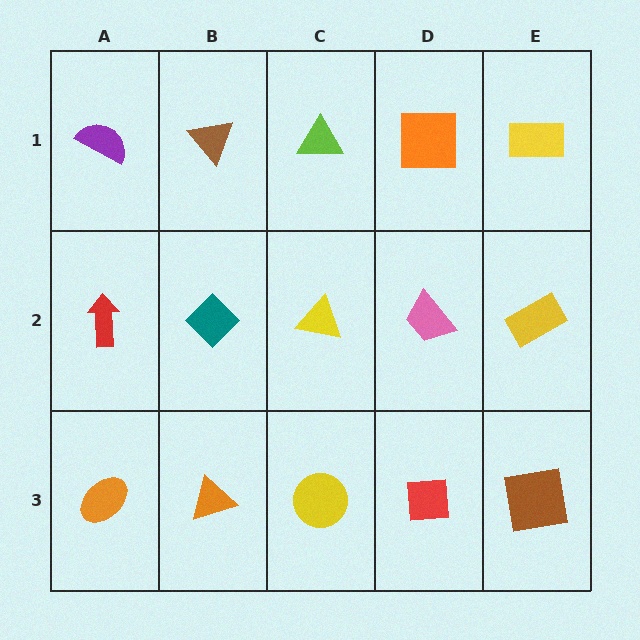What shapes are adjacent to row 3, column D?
A pink trapezoid (row 2, column D), a yellow circle (row 3, column C), a brown square (row 3, column E).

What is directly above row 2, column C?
A lime triangle.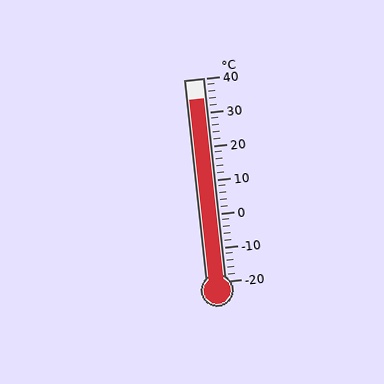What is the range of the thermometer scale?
The thermometer scale ranges from -20°C to 40°C.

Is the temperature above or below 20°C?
The temperature is above 20°C.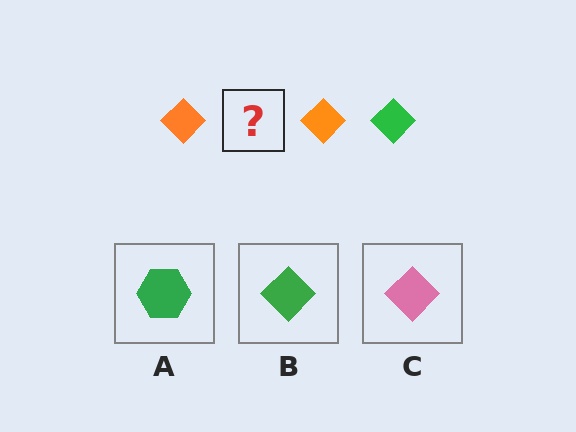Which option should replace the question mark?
Option B.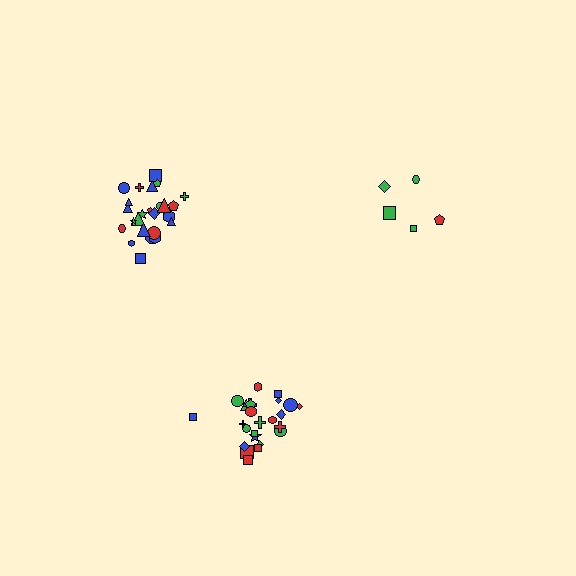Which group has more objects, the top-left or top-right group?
The top-left group.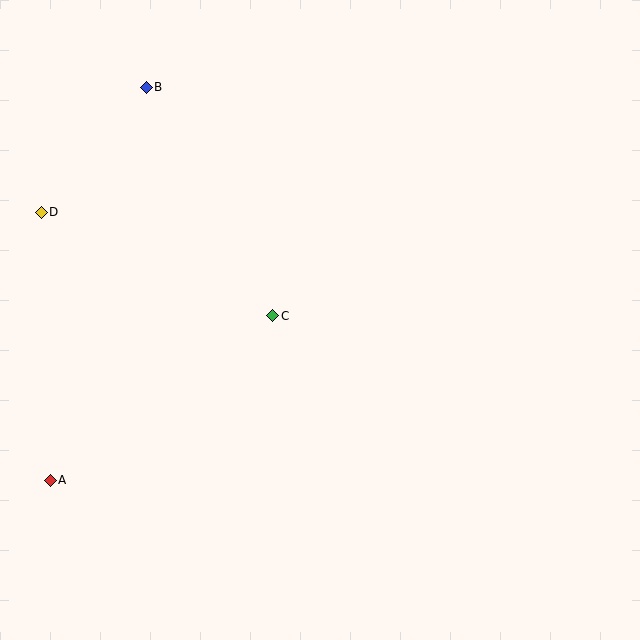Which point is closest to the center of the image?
Point C at (273, 316) is closest to the center.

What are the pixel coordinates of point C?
Point C is at (273, 316).